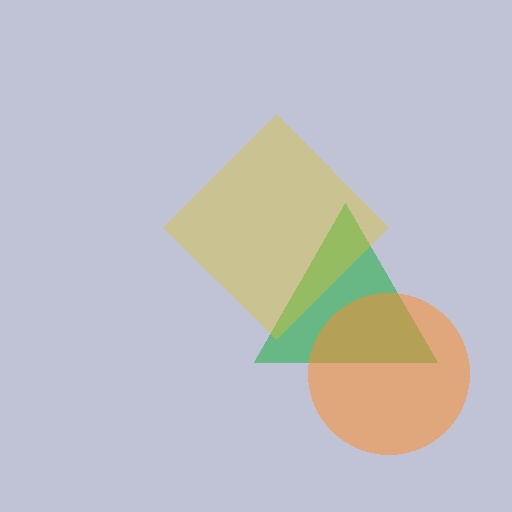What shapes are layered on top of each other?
The layered shapes are: a green triangle, a yellow diamond, an orange circle.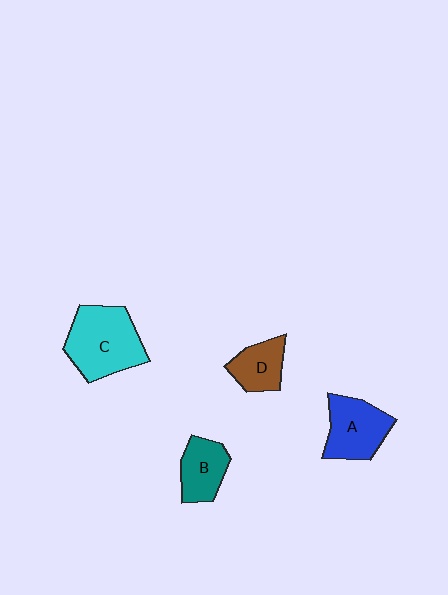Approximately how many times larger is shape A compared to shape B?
Approximately 1.3 times.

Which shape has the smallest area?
Shape D (brown).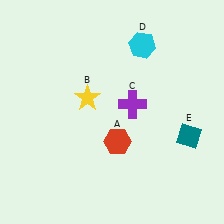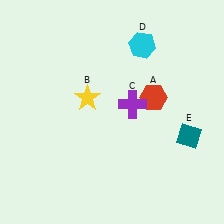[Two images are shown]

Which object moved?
The red hexagon (A) moved up.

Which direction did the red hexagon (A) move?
The red hexagon (A) moved up.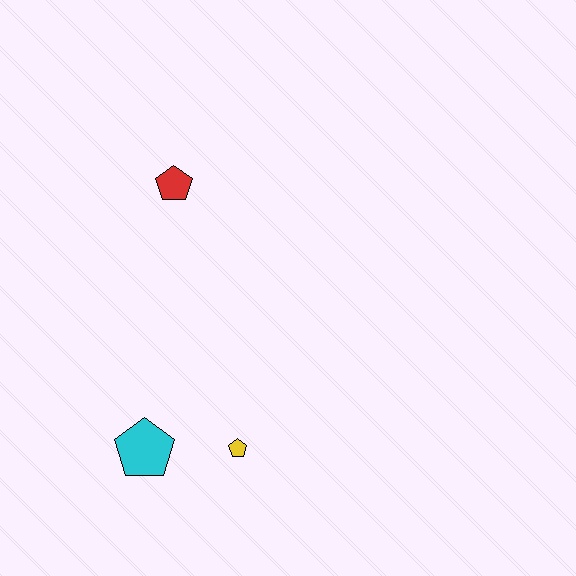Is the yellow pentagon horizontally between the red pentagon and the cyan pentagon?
No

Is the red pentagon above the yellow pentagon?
Yes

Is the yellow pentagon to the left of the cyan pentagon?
No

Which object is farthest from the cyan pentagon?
The red pentagon is farthest from the cyan pentagon.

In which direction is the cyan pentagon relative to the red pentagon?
The cyan pentagon is below the red pentagon.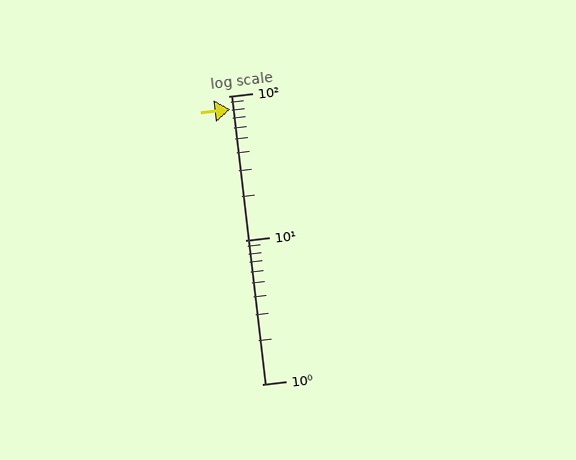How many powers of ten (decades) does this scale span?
The scale spans 2 decades, from 1 to 100.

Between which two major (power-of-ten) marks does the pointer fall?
The pointer is between 10 and 100.